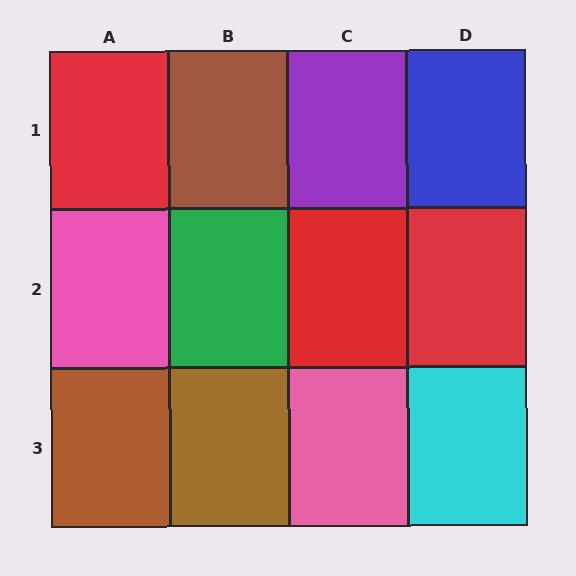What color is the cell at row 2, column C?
Red.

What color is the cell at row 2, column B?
Green.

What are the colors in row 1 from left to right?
Red, brown, purple, blue.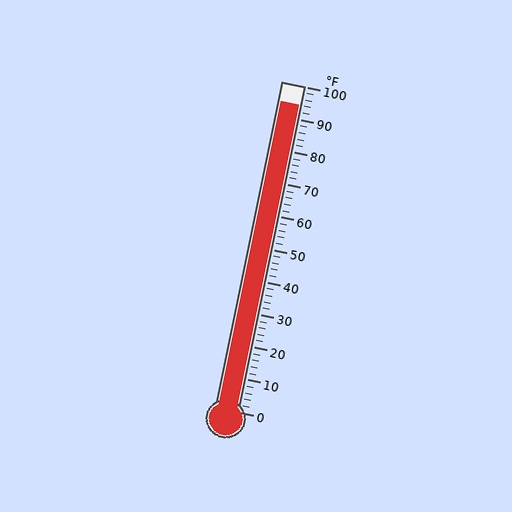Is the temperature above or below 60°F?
The temperature is above 60°F.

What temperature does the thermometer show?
The thermometer shows approximately 94°F.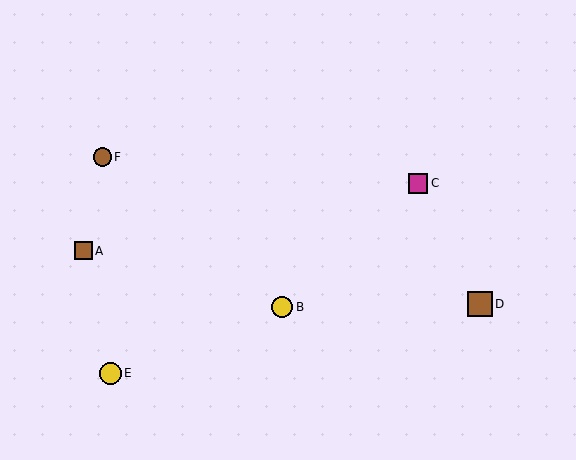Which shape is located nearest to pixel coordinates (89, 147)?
The brown circle (labeled F) at (102, 157) is nearest to that location.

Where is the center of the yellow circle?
The center of the yellow circle is at (110, 373).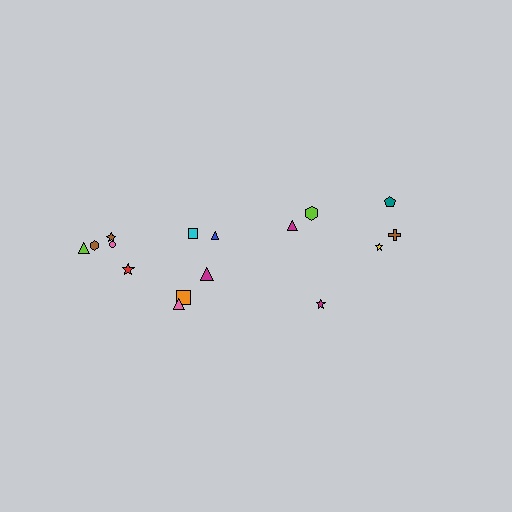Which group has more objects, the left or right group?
The left group.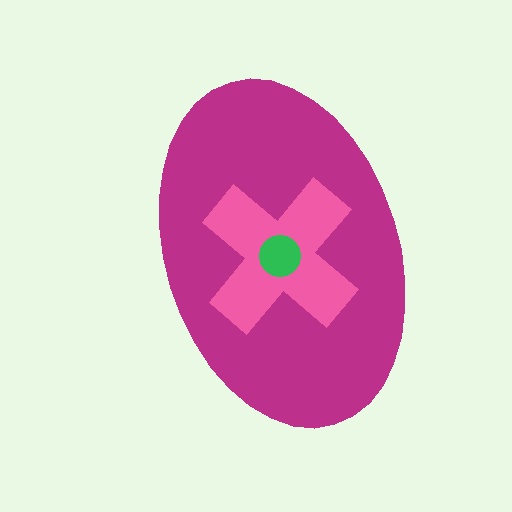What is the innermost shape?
The green circle.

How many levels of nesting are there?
3.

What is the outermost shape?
The magenta ellipse.